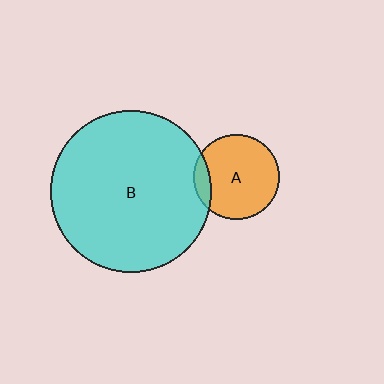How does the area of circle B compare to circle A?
Approximately 3.6 times.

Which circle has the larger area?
Circle B (cyan).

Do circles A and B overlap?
Yes.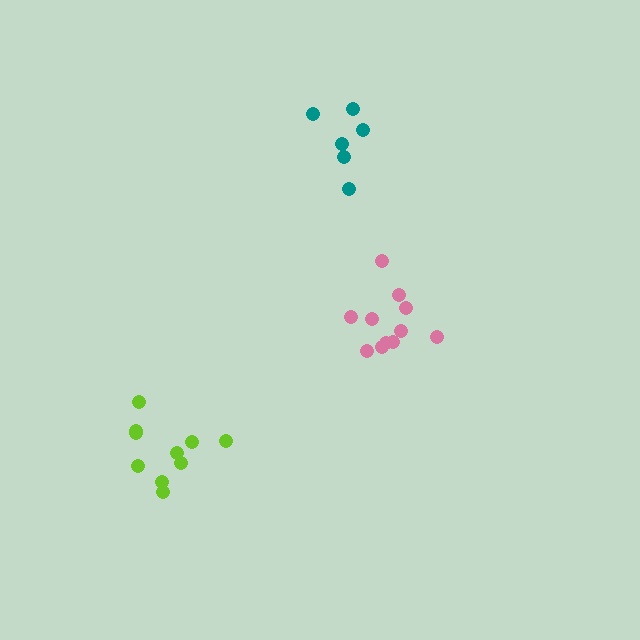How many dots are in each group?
Group 1: 11 dots, Group 2: 6 dots, Group 3: 10 dots (27 total).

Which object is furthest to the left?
The lime cluster is leftmost.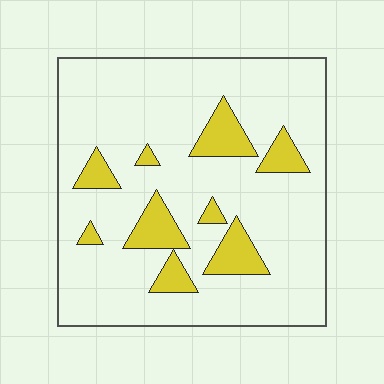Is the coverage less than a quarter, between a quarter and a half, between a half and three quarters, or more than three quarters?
Less than a quarter.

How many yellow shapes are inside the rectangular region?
9.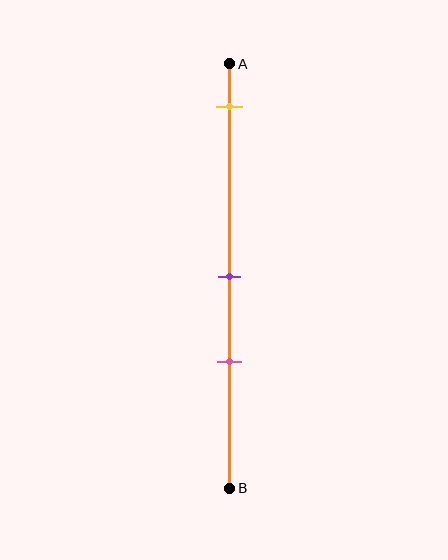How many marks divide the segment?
There are 3 marks dividing the segment.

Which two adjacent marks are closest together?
The purple and pink marks are the closest adjacent pair.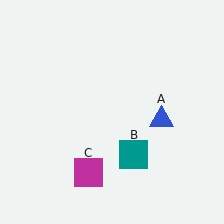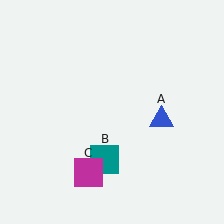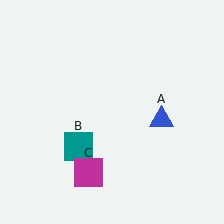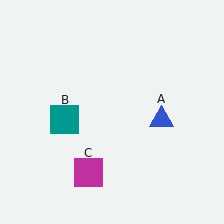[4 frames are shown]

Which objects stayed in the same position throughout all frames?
Blue triangle (object A) and magenta square (object C) remained stationary.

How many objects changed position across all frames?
1 object changed position: teal square (object B).